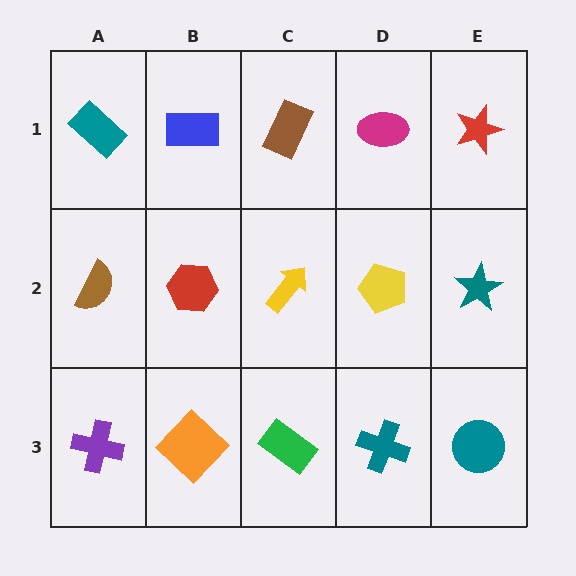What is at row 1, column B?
A blue rectangle.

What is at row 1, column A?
A teal rectangle.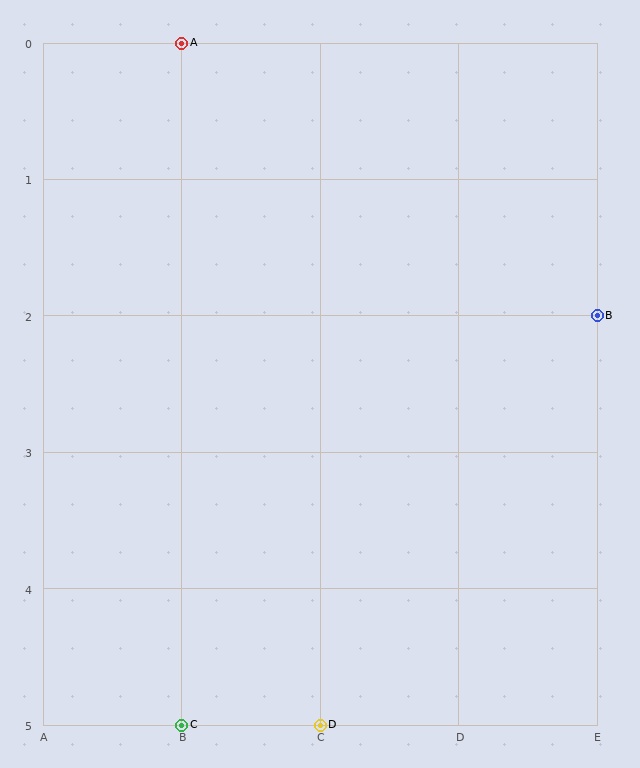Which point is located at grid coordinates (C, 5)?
Point D is at (C, 5).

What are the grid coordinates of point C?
Point C is at grid coordinates (B, 5).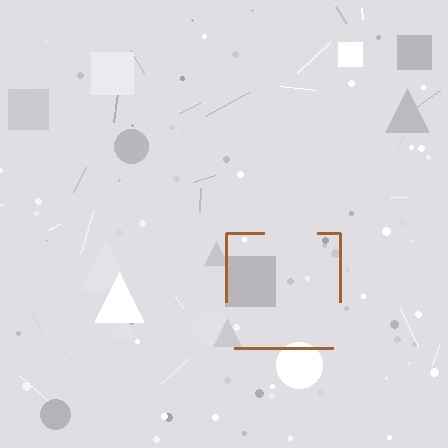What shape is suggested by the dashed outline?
The dashed outline suggests a square.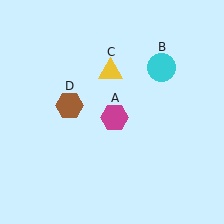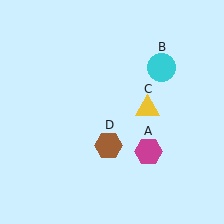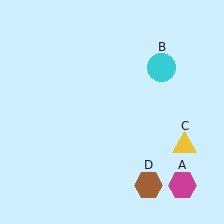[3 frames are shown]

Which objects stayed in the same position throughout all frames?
Cyan circle (object B) remained stationary.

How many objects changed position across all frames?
3 objects changed position: magenta hexagon (object A), yellow triangle (object C), brown hexagon (object D).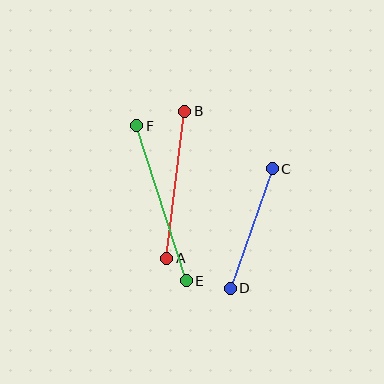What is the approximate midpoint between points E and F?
The midpoint is at approximately (162, 203) pixels.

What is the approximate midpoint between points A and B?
The midpoint is at approximately (176, 185) pixels.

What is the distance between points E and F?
The distance is approximately 162 pixels.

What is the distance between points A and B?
The distance is approximately 148 pixels.